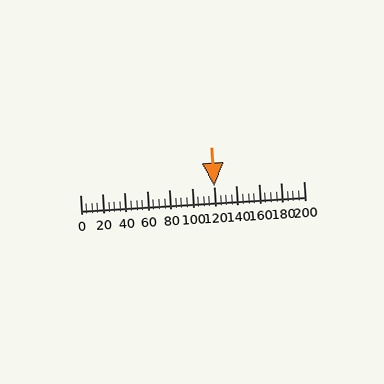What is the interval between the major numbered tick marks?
The major tick marks are spaced 20 units apart.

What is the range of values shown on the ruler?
The ruler shows values from 0 to 200.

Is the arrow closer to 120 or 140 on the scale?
The arrow is closer to 120.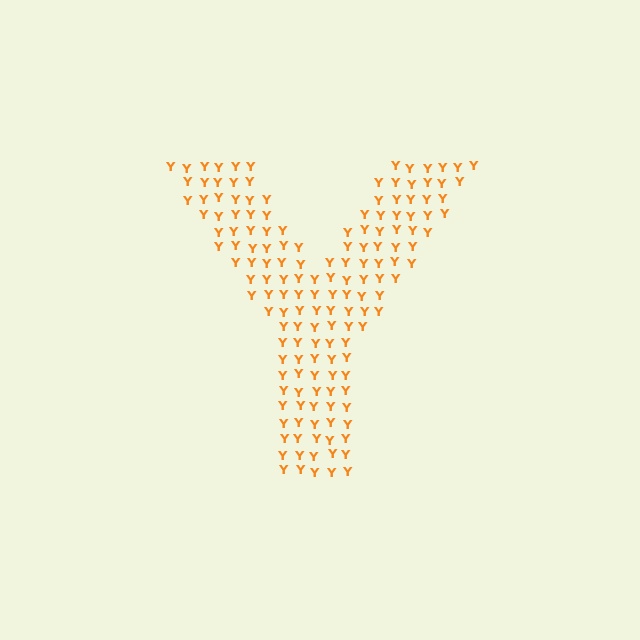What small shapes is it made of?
It is made of small letter Y's.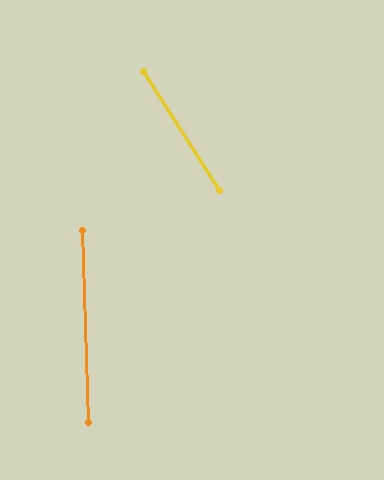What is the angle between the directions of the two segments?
Approximately 30 degrees.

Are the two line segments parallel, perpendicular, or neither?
Neither parallel nor perpendicular — they differ by about 30°.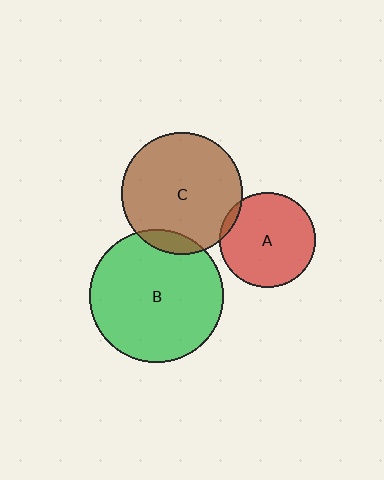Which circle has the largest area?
Circle B (green).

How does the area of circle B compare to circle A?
Approximately 1.9 times.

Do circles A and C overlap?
Yes.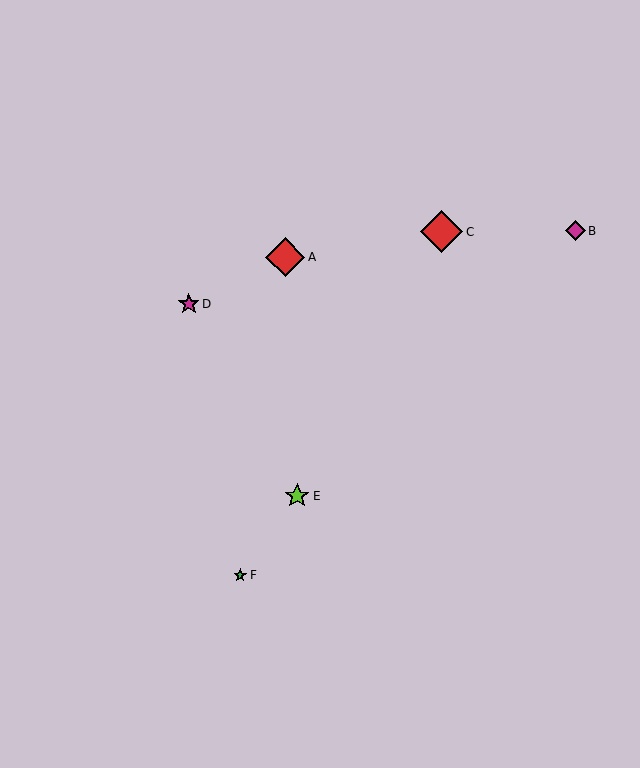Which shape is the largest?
The red diamond (labeled C) is the largest.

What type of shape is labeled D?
Shape D is a magenta star.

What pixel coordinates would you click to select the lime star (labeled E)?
Click at (297, 496) to select the lime star E.